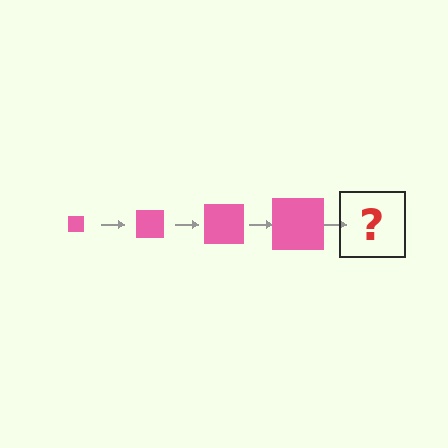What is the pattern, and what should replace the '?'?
The pattern is that the square gets progressively larger each step. The '?' should be a pink square, larger than the previous one.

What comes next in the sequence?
The next element should be a pink square, larger than the previous one.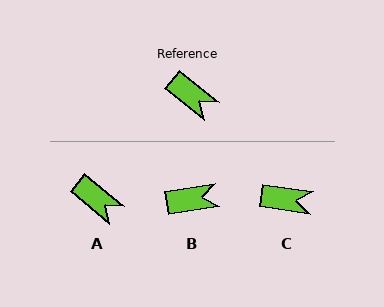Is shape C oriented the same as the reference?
No, it is off by about 31 degrees.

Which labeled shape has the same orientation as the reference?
A.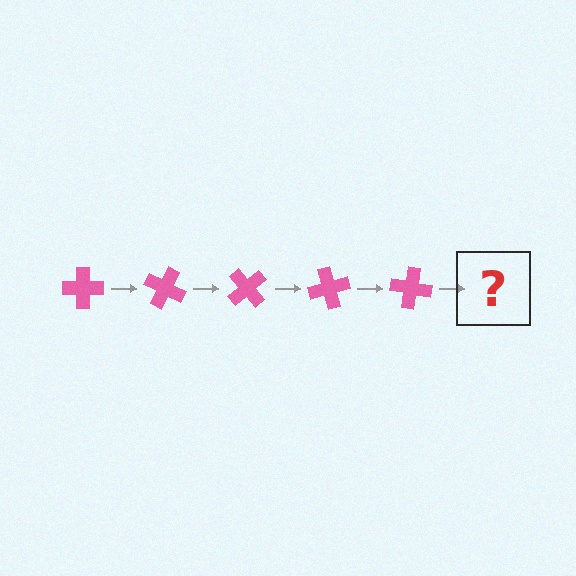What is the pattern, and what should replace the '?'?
The pattern is that the cross rotates 25 degrees each step. The '?' should be a pink cross rotated 125 degrees.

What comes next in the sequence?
The next element should be a pink cross rotated 125 degrees.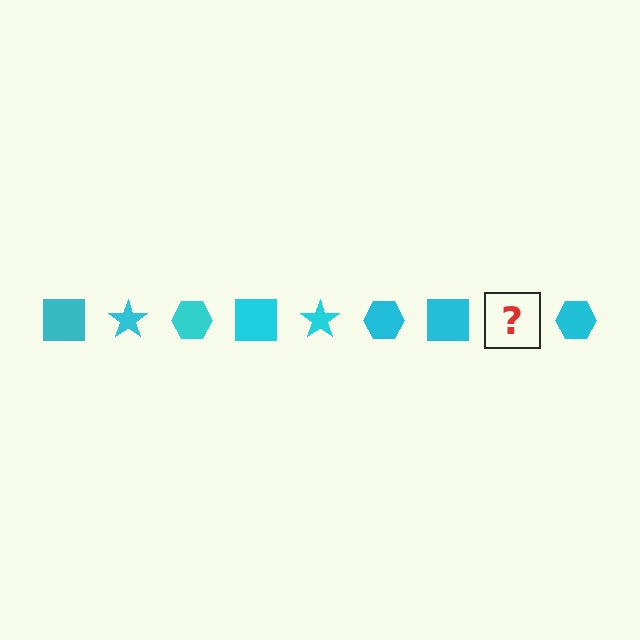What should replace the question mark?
The question mark should be replaced with a cyan star.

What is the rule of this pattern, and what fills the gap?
The rule is that the pattern cycles through square, star, hexagon shapes in cyan. The gap should be filled with a cyan star.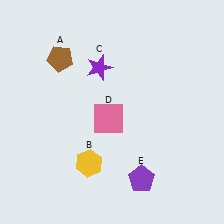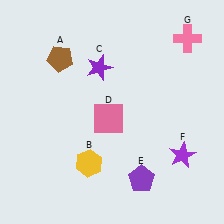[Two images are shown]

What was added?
A purple star (F), a pink cross (G) were added in Image 2.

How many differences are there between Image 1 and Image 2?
There are 2 differences between the two images.